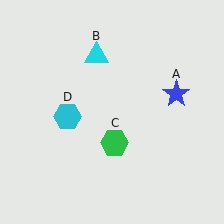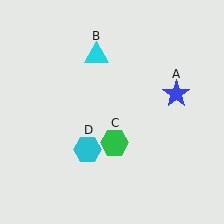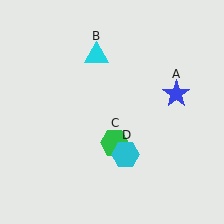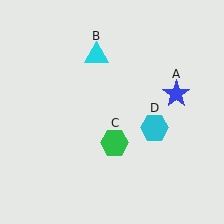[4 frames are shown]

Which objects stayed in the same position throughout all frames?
Blue star (object A) and cyan triangle (object B) and green hexagon (object C) remained stationary.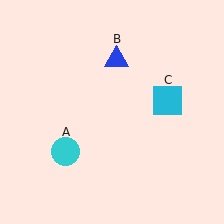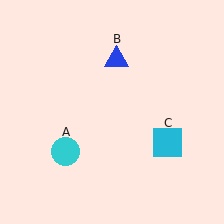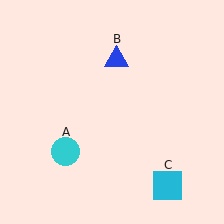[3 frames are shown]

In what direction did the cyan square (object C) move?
The cyan square (object C) moved down.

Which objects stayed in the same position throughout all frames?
Cyan circle (object A) and blue triangle (object B) remained stationary.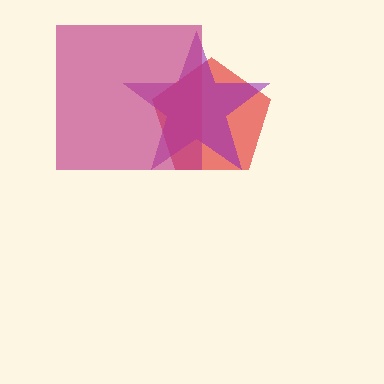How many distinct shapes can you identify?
There are 3 distinct shapes: a red pentagon, a purple star, a magenta square.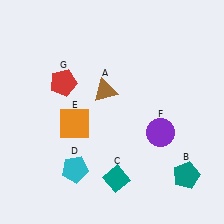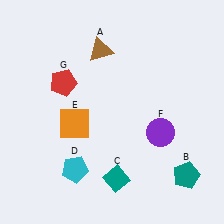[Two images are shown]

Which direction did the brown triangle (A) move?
The brown triangle (A) moved up.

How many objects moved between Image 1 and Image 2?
1 object moved between the two images.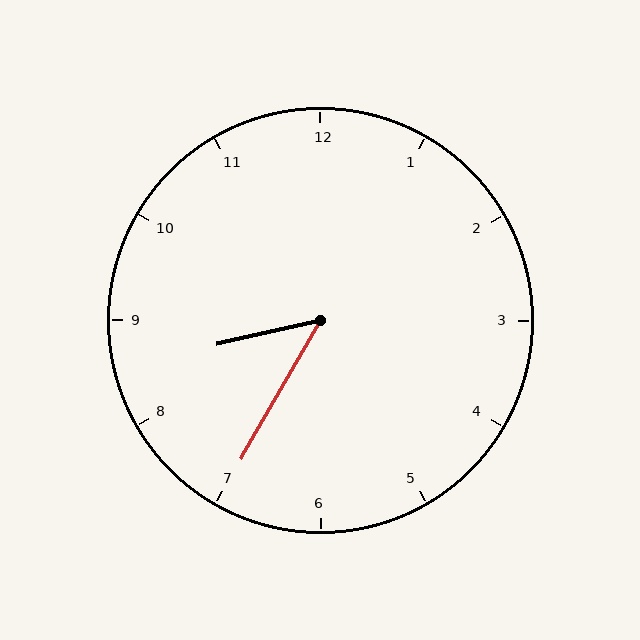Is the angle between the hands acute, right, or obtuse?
It is acute.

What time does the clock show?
8:35.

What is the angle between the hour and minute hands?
Approximately 48 degrees.